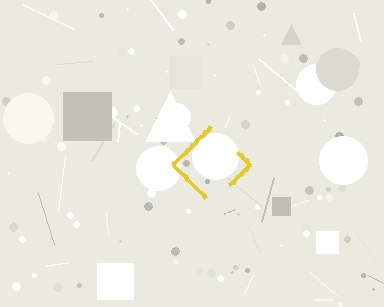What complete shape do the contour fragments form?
The contour fragments form a diamond.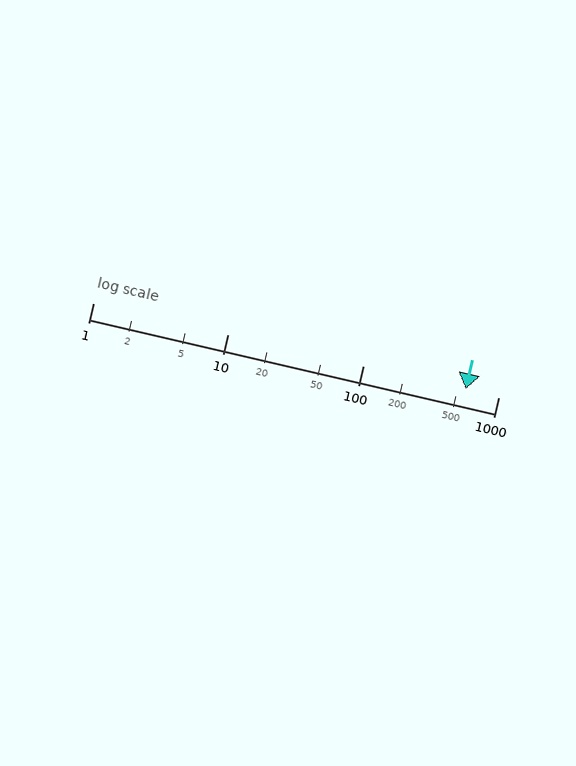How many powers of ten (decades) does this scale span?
The scale spans 3 decades, from 1 to 1000.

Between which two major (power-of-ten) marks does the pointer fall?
The pointer is between 100 and 1000.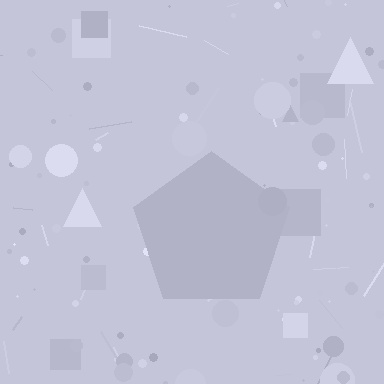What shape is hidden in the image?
A pentagon is hidden in the image.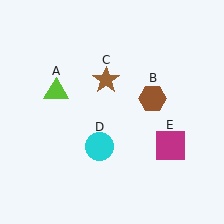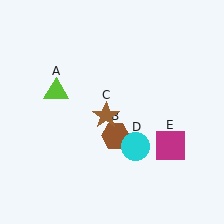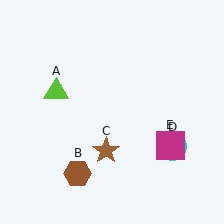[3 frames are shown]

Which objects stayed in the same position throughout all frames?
Lime triangle (object A) and magenta square (object E) remained stationary.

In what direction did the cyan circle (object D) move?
The cyan circle (object D) moved right.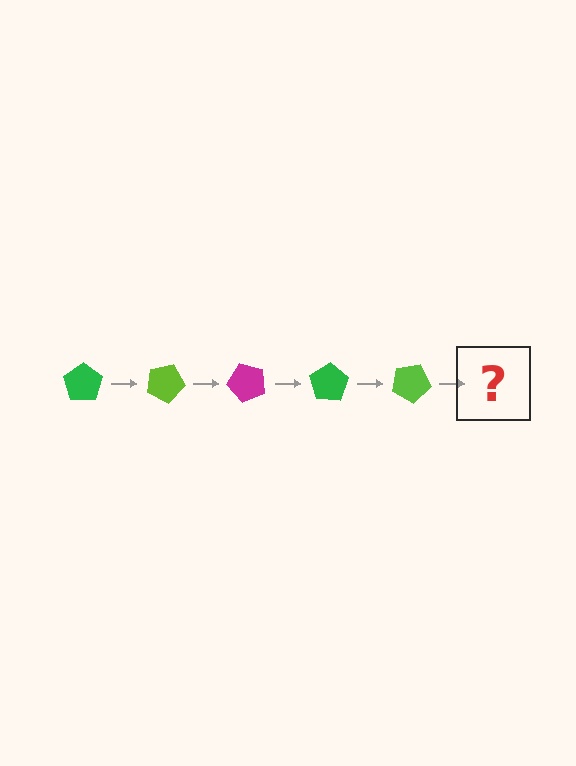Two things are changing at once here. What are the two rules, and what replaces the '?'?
The two rules are that it rotates 25 degrees each step and the color cycles through green, lime, and magenta. The '?' should be a magenta pentagon, rotated 125 degrees from the start.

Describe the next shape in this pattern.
It should be a magenta pentagon, rotated 125 degrees from the start.